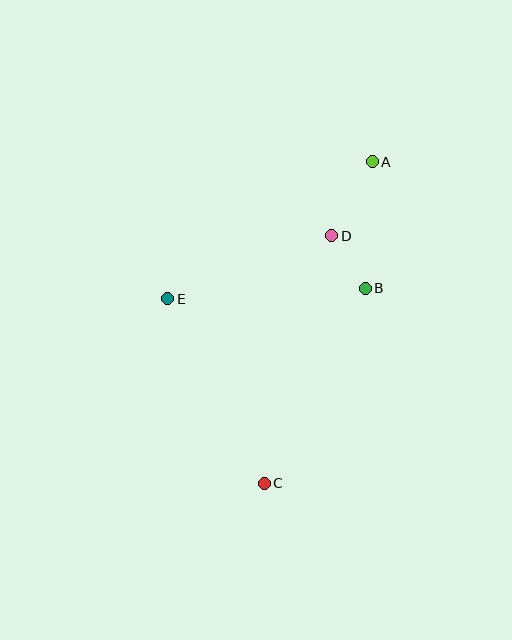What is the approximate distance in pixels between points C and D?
The distance between C and D is approximately 257 pixels.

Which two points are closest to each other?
Points B and D are closest to each other.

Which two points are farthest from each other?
Points A and C are farthest from each other.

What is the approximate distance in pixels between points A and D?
The distance between A and D is approximately 84 pixels.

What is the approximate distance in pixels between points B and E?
The distance between B and E is approximately 198 pixels.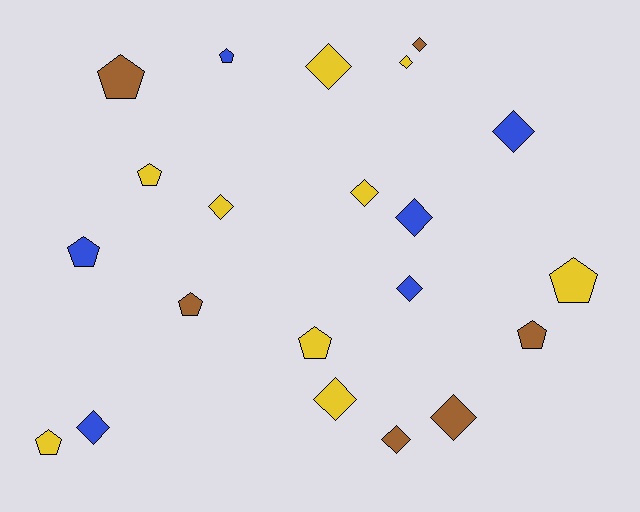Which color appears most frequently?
Yellow, with 9 objects.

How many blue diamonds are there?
There are 4 blue diamonds.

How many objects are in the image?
There are 21 objects.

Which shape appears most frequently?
Diamond, with 12 objects.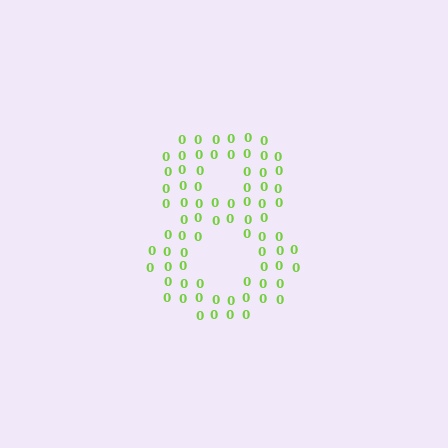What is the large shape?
The large shape is the digit 8.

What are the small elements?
The small elements are digit 0's.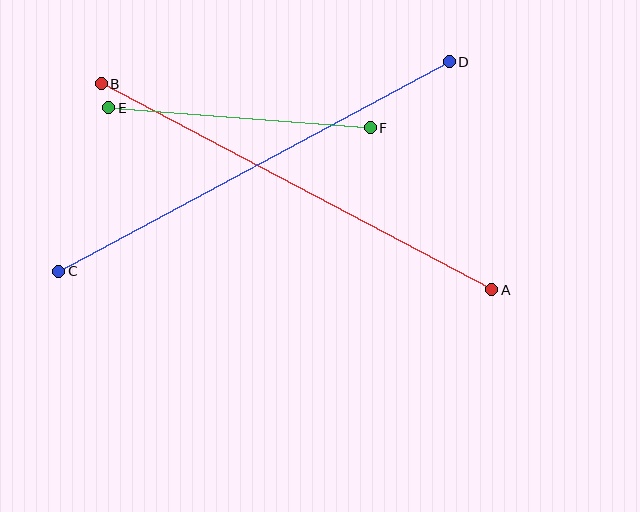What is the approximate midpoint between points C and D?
The midpoint is at approximately (254, 166) pixels.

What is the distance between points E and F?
The distance is approximately 262 pixels.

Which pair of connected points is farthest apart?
Points C and D are farthest apart.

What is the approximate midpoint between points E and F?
The midpoint is at approximately (239, 118) pixels.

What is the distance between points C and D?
The distance is approximately 443 pixels.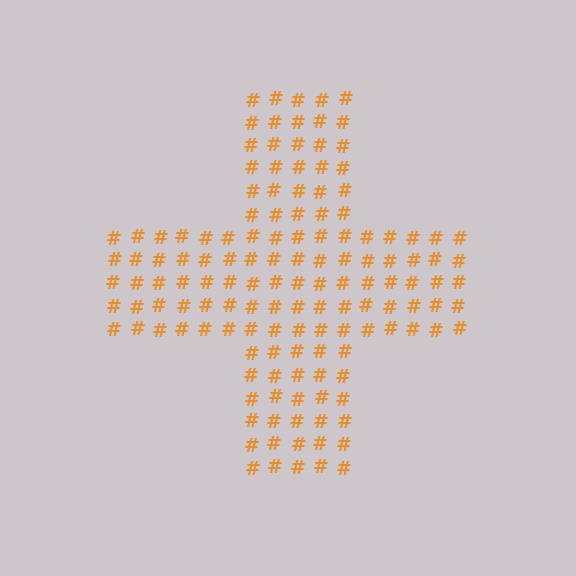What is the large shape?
The large shape is a cross.